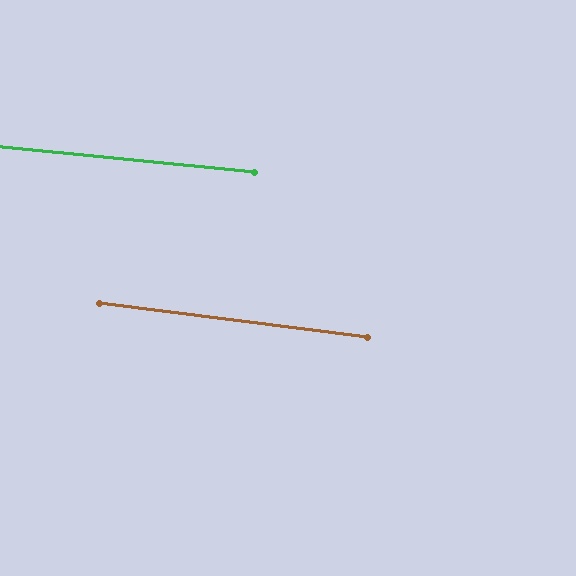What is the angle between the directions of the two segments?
Approximately 1 degree.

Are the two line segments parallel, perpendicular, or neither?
Parallel — their directions differ by only 1.3°.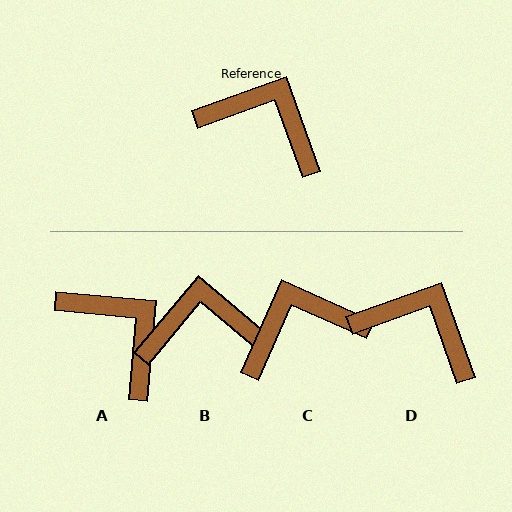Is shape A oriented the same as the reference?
No, it is off by about 25 degrees.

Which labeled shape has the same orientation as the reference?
D.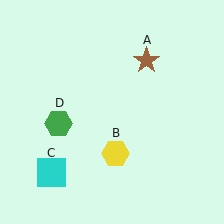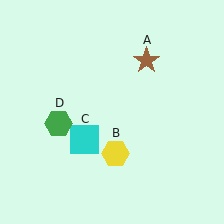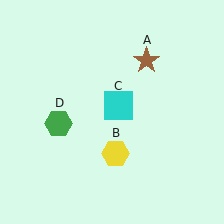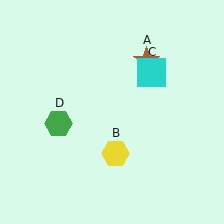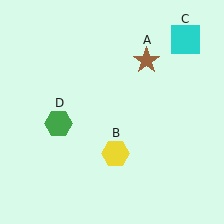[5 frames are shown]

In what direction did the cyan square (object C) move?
The cyan square (object C) moved up and to the right.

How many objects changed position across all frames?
1 object changed position: cyan square (object C).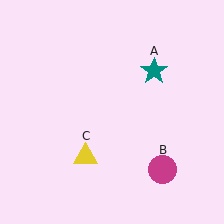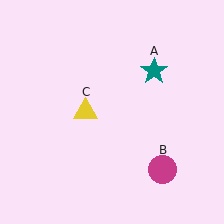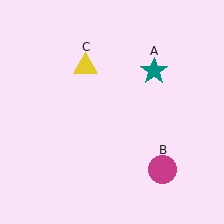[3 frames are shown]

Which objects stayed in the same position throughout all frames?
Teal star (object A) and magenta circle (object B) remained stationary.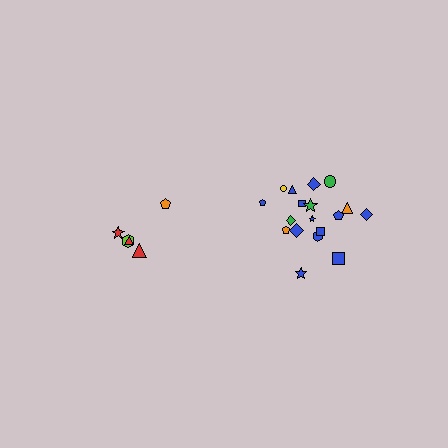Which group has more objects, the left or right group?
The right group.